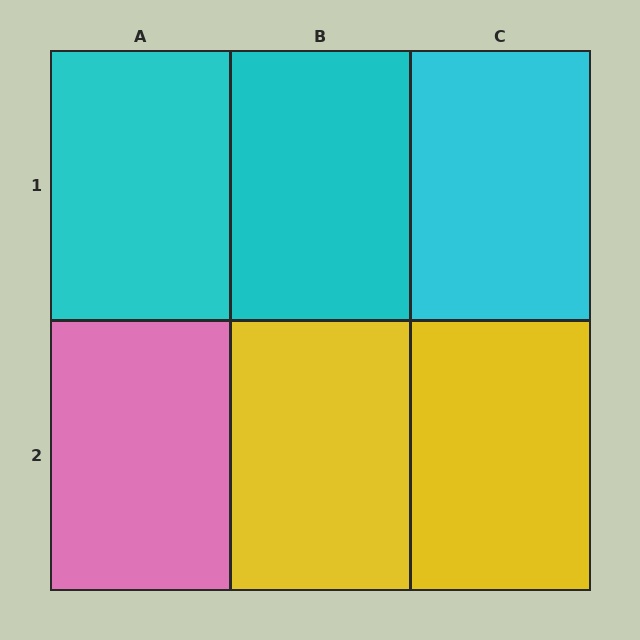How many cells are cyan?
3 cells are cyan.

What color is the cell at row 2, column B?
Yellow.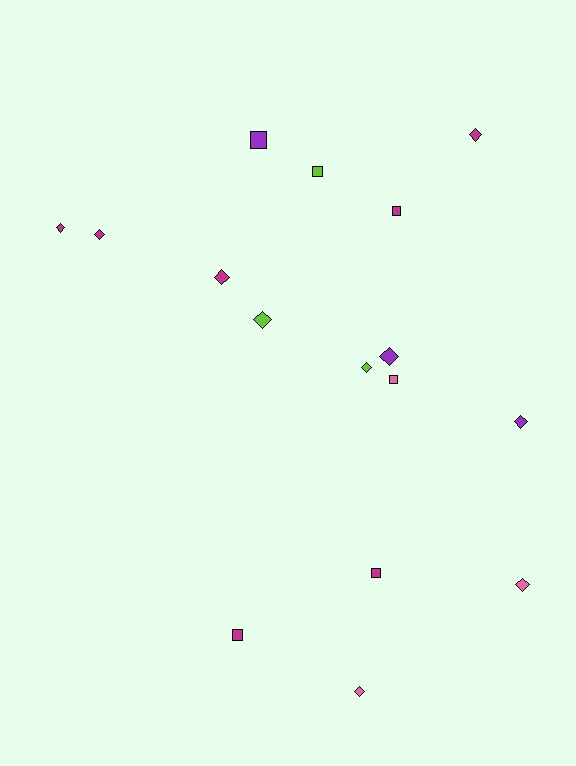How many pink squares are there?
There is 1 pink square.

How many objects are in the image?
There are 16 objects.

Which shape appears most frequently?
Diamond, with 10 objects.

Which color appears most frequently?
Magenta, with 7 objects.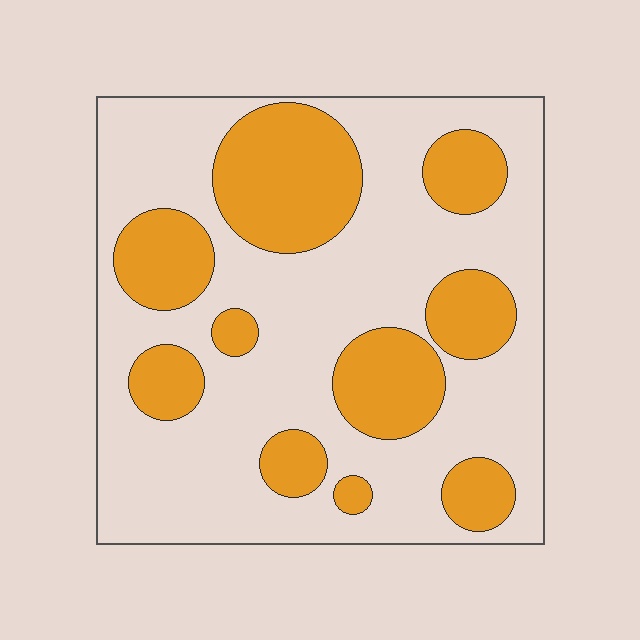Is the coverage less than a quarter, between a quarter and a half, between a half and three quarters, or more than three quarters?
Between a quarter and a half.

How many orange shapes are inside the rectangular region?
10.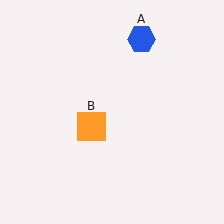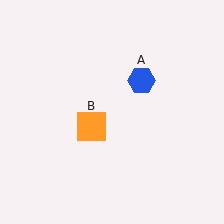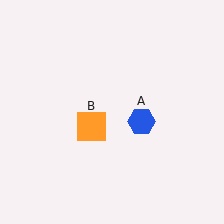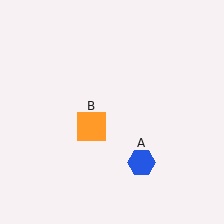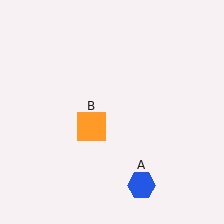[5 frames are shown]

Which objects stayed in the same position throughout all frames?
Orange square (object B) remained stationary.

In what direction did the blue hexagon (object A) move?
The blue hexagon (object A) moved down.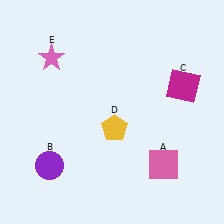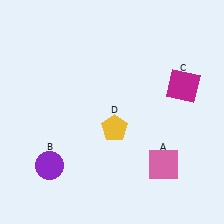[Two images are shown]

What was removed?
The pink star (E) was removed in Image 2.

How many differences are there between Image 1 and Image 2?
There is 1 difference between the two images.